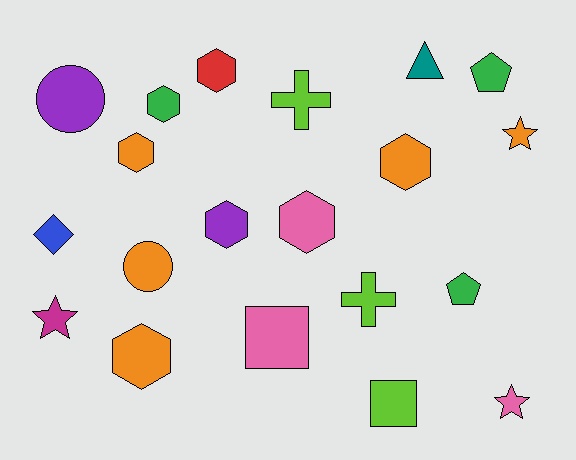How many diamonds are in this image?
There is 1 diamond.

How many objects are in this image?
There are 20 objects.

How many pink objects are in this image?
There are 3 pink objects.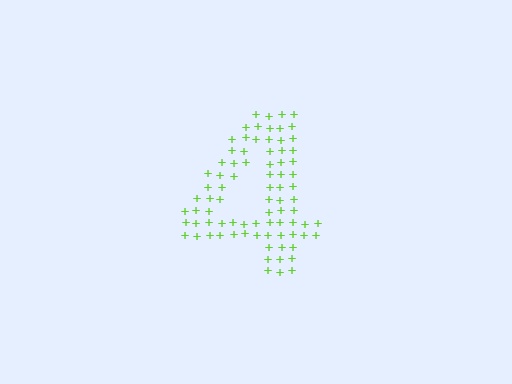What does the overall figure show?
The overall figure shows the digit 4.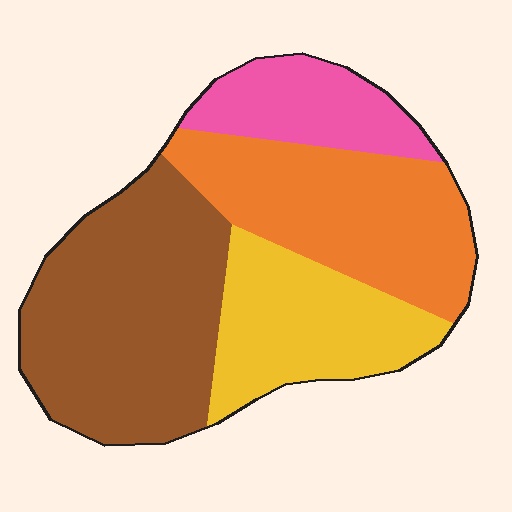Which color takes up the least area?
Pink, at roughly 15%.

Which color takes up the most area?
Brown, at roughly 35%.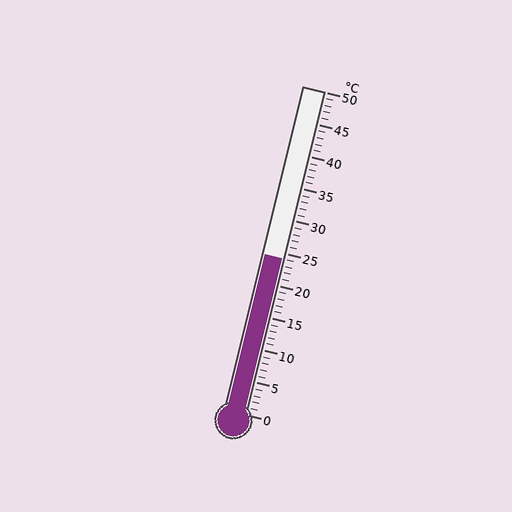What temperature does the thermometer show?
The thermometer shows approximately 24°C.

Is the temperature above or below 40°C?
The temperature is below 40°C.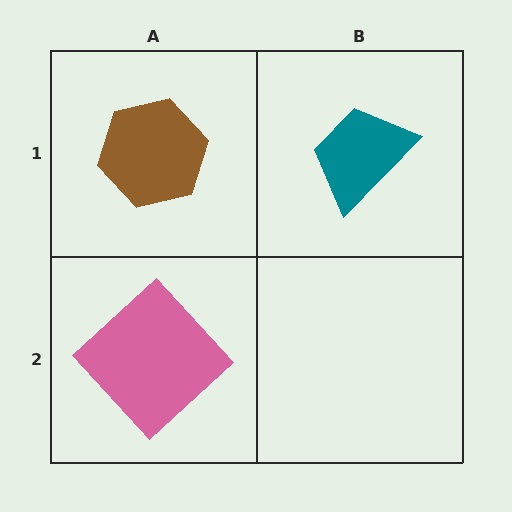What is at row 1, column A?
A brown hexagon.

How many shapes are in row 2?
1 shape.